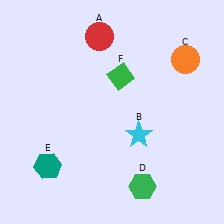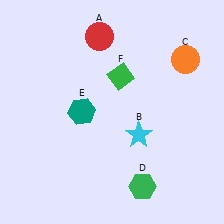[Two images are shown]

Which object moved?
The teal hexagon (E) moved up.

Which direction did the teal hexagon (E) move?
The teal hexagon (E) moved up.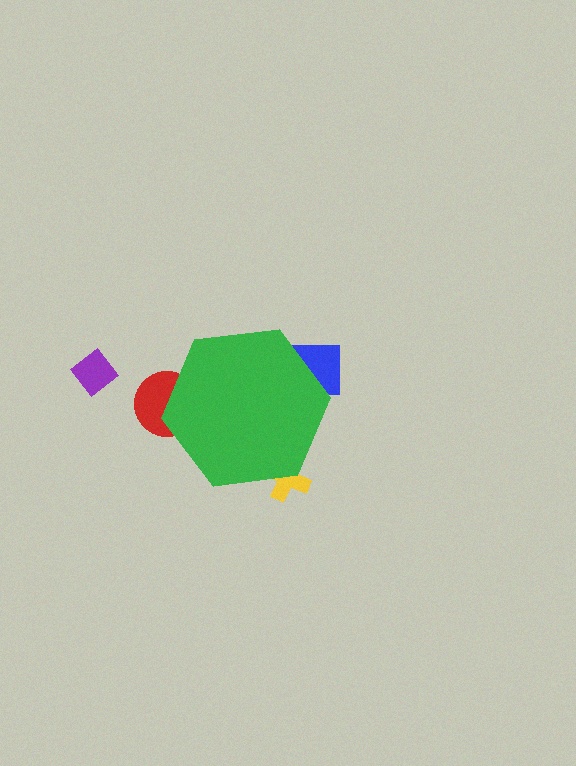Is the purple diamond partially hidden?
No, the purple diamond is fully visible.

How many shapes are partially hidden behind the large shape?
3 shapes are partially hidden.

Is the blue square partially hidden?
Yes, the blue square is partially hidden behind the green hexagon.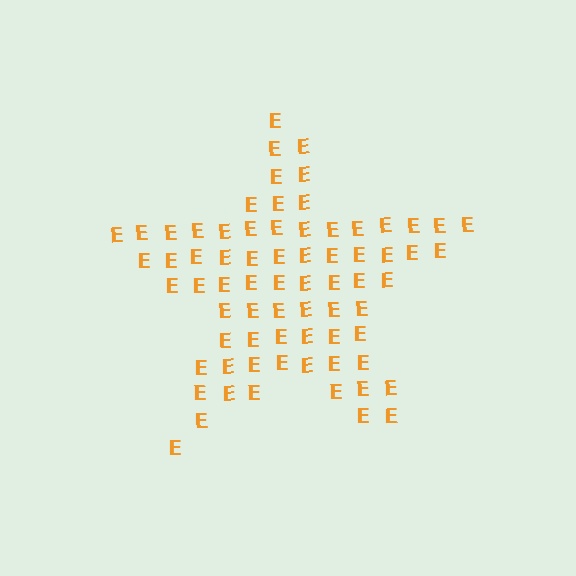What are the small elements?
The small elements are letter E's.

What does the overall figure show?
The overall figure shows a star.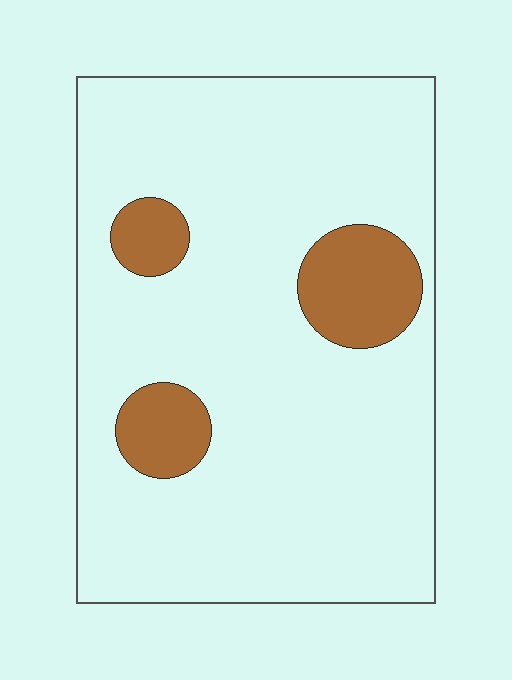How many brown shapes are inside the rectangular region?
3.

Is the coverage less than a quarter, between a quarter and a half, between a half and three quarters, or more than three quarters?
Less than a quarter.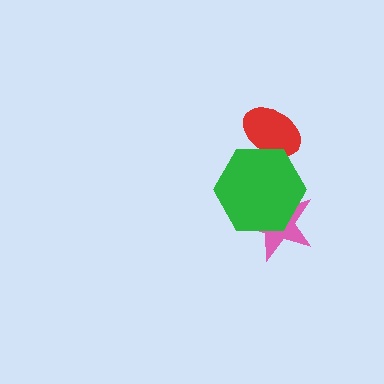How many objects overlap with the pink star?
1 object overlaps with the pink star.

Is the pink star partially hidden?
Yes, it is partially covered by another shape.